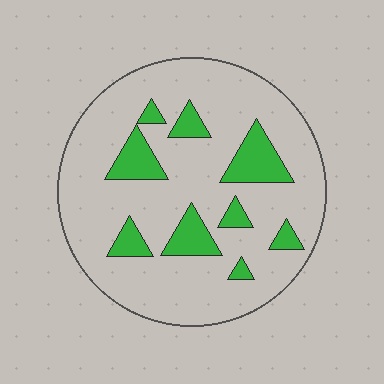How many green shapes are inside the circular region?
9.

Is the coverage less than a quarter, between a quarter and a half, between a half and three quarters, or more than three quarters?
Less than a quarter.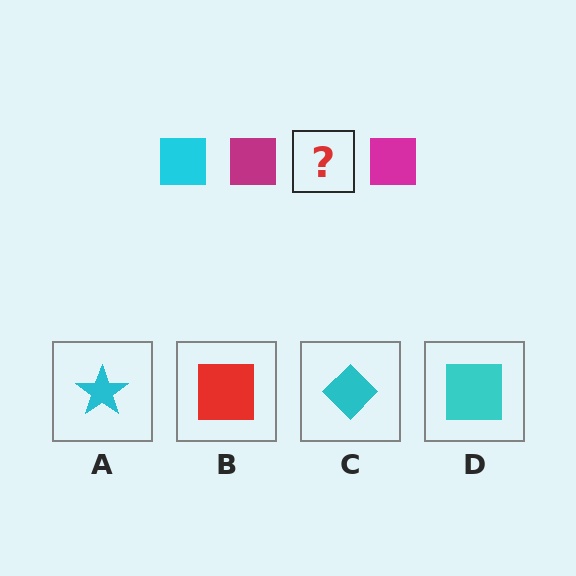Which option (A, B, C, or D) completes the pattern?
D.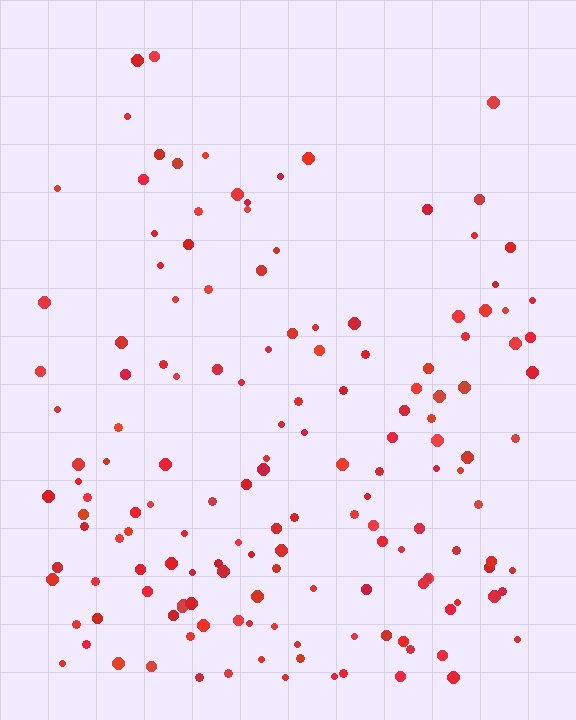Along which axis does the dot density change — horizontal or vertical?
Vertical.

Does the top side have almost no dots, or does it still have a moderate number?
Still a moderate number, just noticeably fewer than the bottom.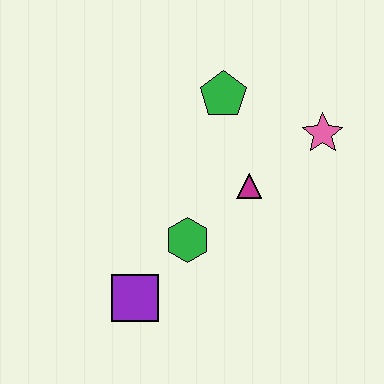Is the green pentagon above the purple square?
Yes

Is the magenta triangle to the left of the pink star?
Yes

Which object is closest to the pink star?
The magenta triangle is closest to the pink star.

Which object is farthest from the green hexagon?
The pink star is farthest from the green hexagon.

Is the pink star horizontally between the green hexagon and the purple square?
No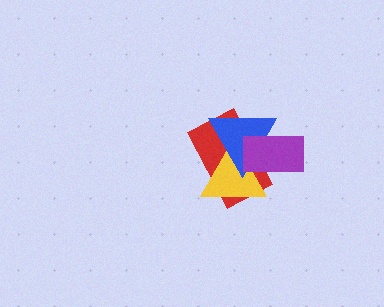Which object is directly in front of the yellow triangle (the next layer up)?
The blue triangle is directly in front of the yellow triangle.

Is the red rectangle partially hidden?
Yes, it is partially covered by another shape.